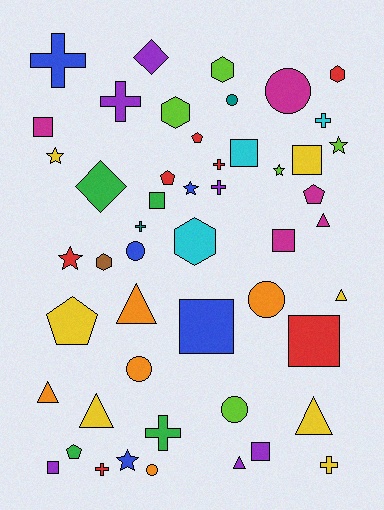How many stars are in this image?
There are 6 stars.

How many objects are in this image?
There are 50 objects.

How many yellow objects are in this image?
There are 7 yellow objects.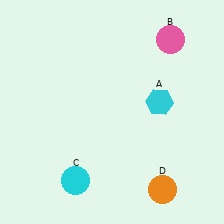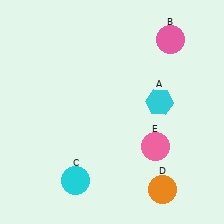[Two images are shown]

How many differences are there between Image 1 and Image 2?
There is 1 difference between the two images.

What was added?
A pink circle (E) was added in Image 2.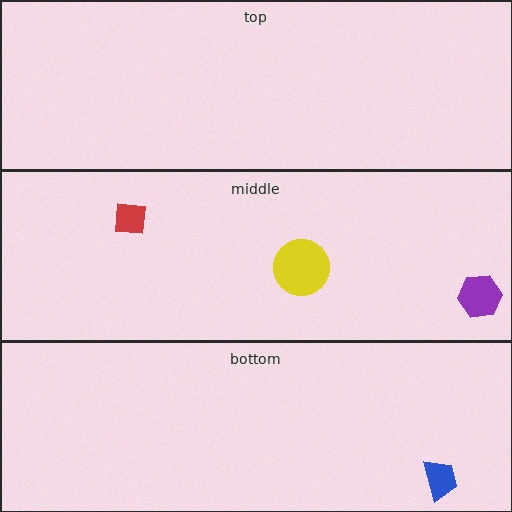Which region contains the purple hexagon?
The middle region.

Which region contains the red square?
The middle region.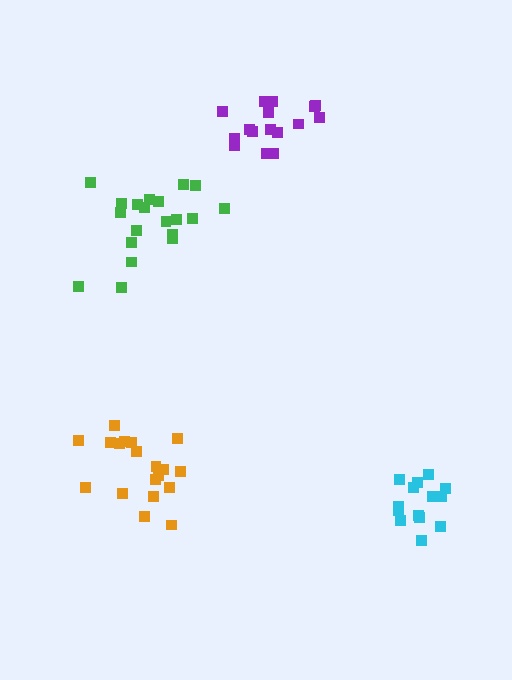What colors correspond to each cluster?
The clusters are colored: green, orange, purple, cyan.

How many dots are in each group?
Group 1: 20 dots, Group 2: 20 dots, Group 3: 16 dots, Group 4: 14 dots (70 total).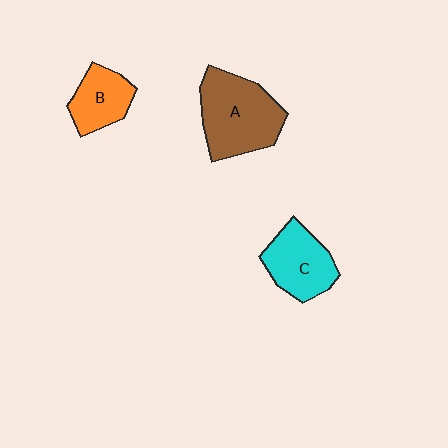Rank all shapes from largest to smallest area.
From largest to smallest: A (brown), C (cyan), B (orange).